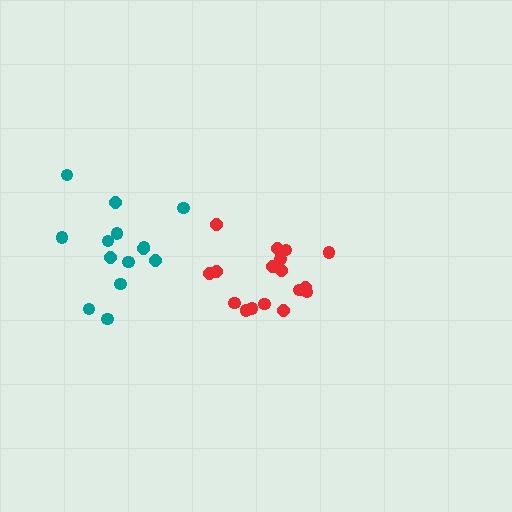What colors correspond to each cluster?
The clusters are colored: teal, red.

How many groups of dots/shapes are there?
There are 2 groups.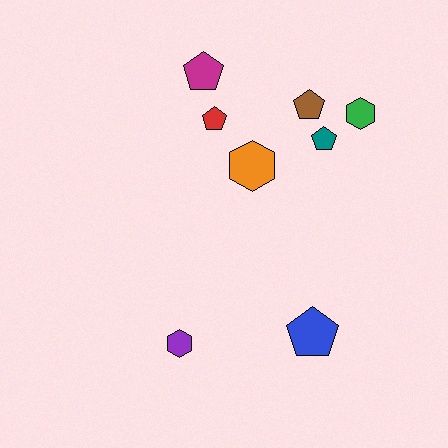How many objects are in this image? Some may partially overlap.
There are 8 objects.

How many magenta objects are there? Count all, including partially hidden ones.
There is 1 magenta object.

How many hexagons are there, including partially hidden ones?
There are 3 hexagons.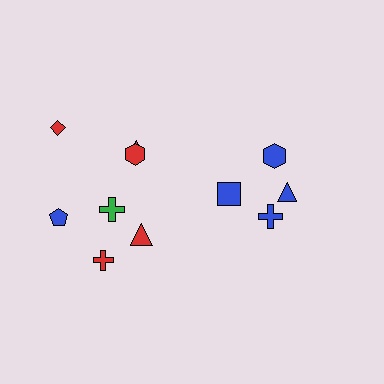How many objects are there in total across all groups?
There are 11 objects.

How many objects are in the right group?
There are 4 objects.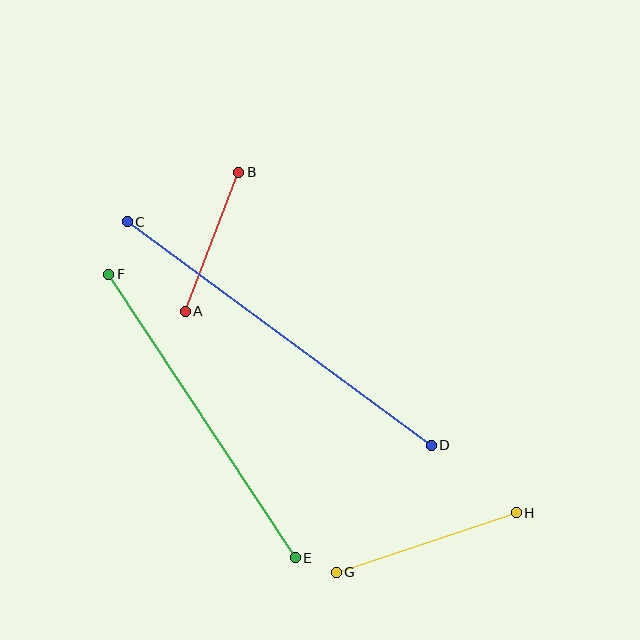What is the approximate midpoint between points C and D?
The midpoint is at approximately (279, 333) pixels.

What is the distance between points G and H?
The distance is approximately 190 pixels.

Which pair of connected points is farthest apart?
Points C and D are farthest apart.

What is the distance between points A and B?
The distance is approximately 149 pixels.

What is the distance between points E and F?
The distance is approximately 340 pixels.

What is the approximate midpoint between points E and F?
The midpoint is at approximately (202, 416) pixels.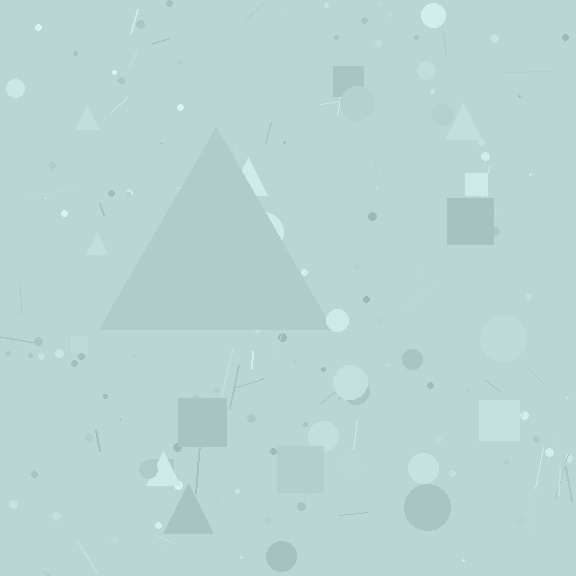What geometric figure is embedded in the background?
A triangle is embedded in the background.